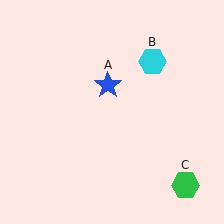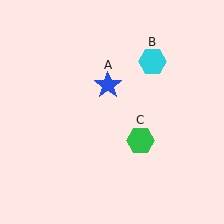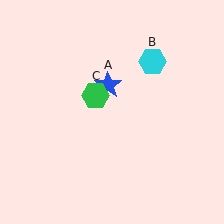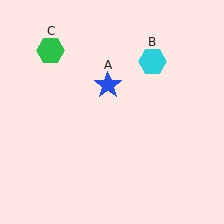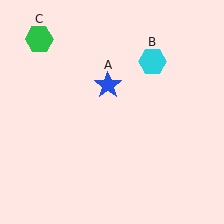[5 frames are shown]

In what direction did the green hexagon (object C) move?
The green hexagon (object C) moved up and to the left.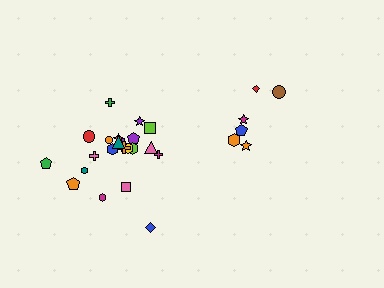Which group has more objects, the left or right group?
The left group.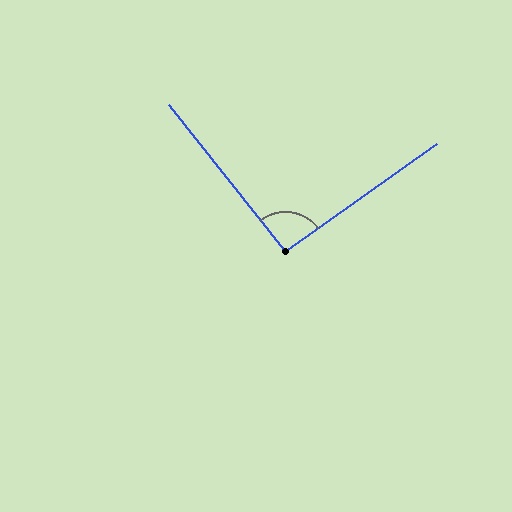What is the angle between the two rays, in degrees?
Approximately 93 degrees.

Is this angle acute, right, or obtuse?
It is approximately a right angle.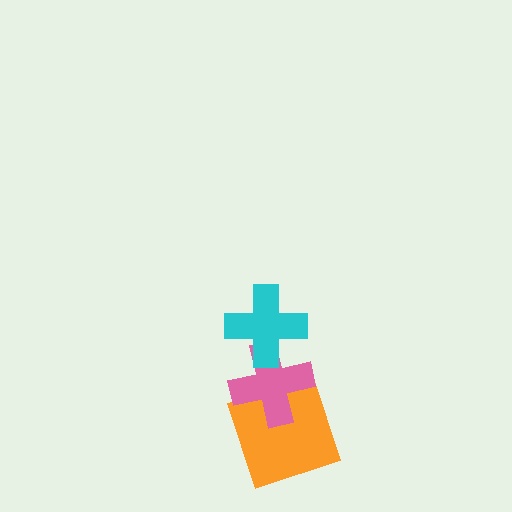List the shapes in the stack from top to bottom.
From top to bottom: the cyan cross, the pink cross, the orange square.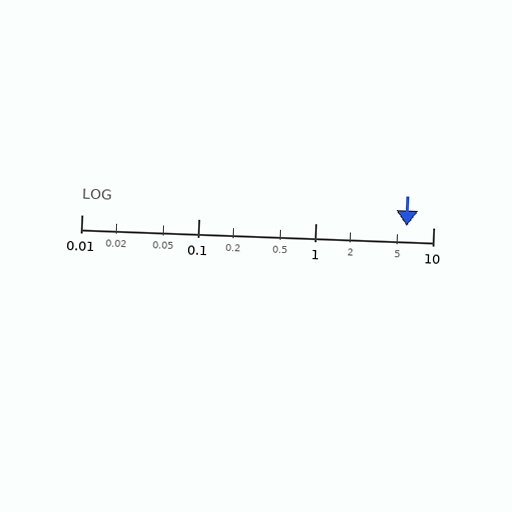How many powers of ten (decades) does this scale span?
The scale spans 3 decades, from 0.01 to 10.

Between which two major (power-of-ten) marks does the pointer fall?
The pointer is between 1 and 10.